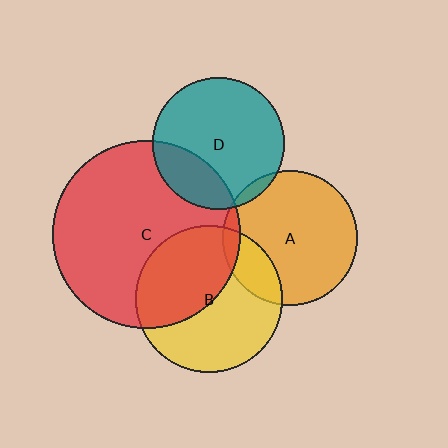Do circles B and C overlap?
Yes.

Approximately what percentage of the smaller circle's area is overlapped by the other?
Approximately 45%.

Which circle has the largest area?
Circle C (red).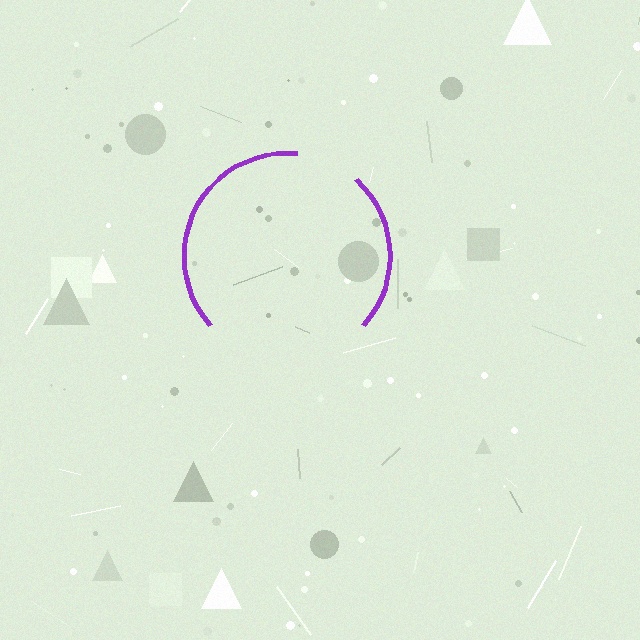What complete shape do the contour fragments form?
The contour fragments form a circle.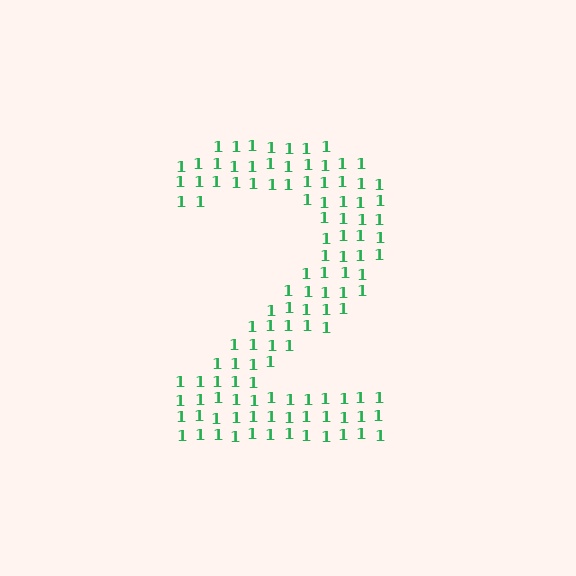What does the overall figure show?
The overall figure shows the digit 2.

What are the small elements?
The small elements are digit 1's.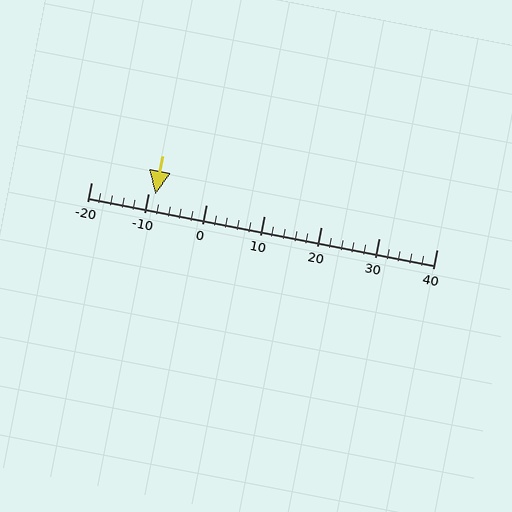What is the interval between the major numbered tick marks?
The major tick marks are spaced 10 units apart.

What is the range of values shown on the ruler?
The ruler shows values from -20 to 40.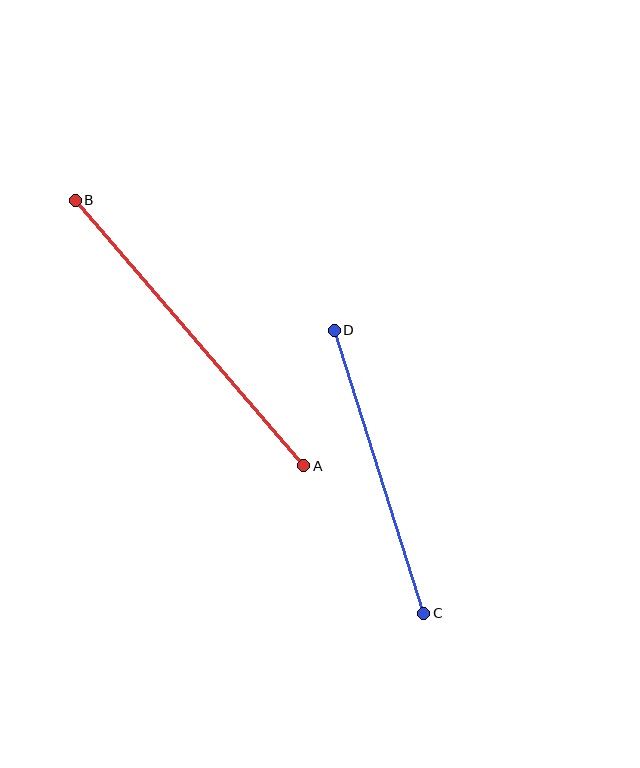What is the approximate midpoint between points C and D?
The midpoint is at approximately (379, 472) pixels.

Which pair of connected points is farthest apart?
Points A and B are farthest apart.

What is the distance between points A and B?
The distance is approximately 350 pixels.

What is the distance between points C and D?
The distance is approximately 296 pixels.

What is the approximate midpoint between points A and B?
The midpoint is at approximately (190, 333) pixels.